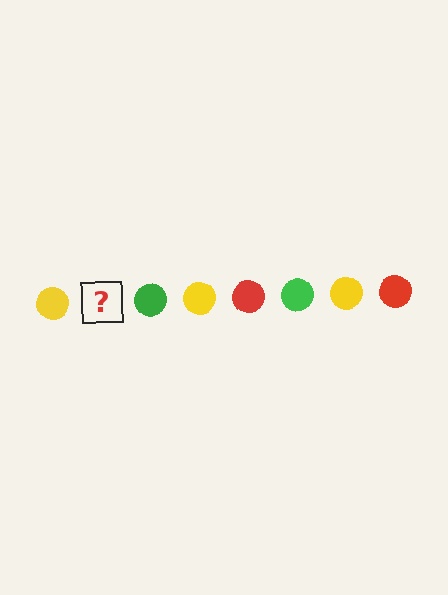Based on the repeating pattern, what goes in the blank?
The blank should be a red circle.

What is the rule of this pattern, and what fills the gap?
The rule is that the pattern cycles through yellow, red, green circles. The gap should be filled with a red circle.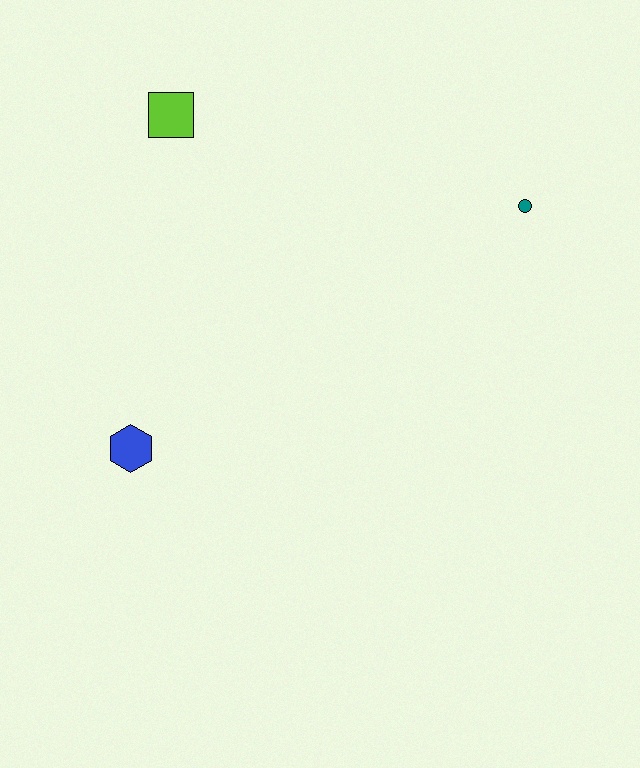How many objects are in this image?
There are 3 objects.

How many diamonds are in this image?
There are no diamonds.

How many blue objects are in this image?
There is 1 blue object.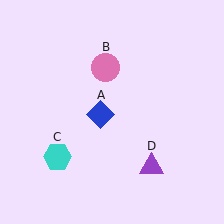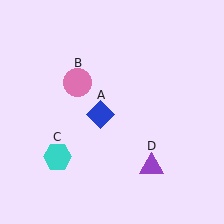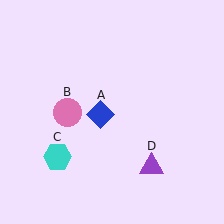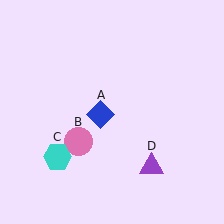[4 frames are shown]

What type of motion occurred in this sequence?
The pink circle (object B) rotated counterclockwise around the center of the scene.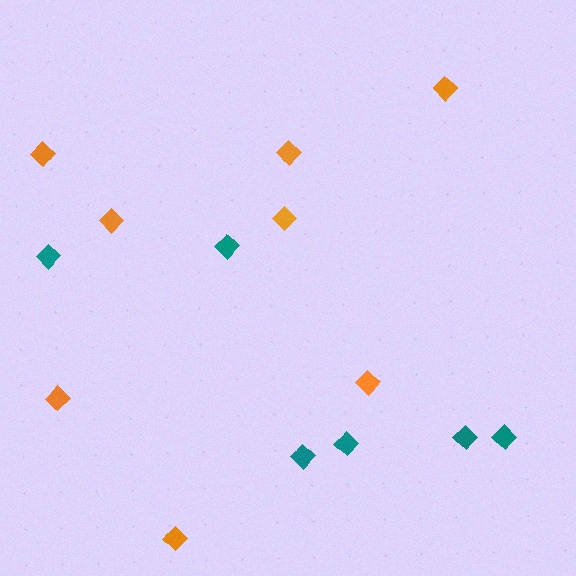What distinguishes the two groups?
There are 2 groups: one group of orange diamonds (8) and one group of teal diamonds (6).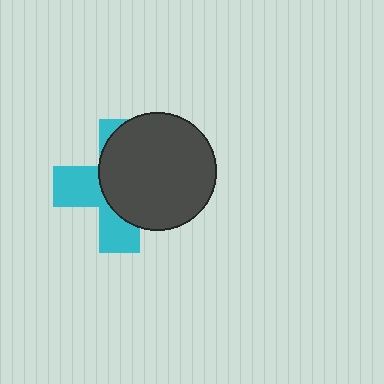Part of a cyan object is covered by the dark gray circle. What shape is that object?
It is a cross.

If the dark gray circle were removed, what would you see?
You would see the complete cyan cross.